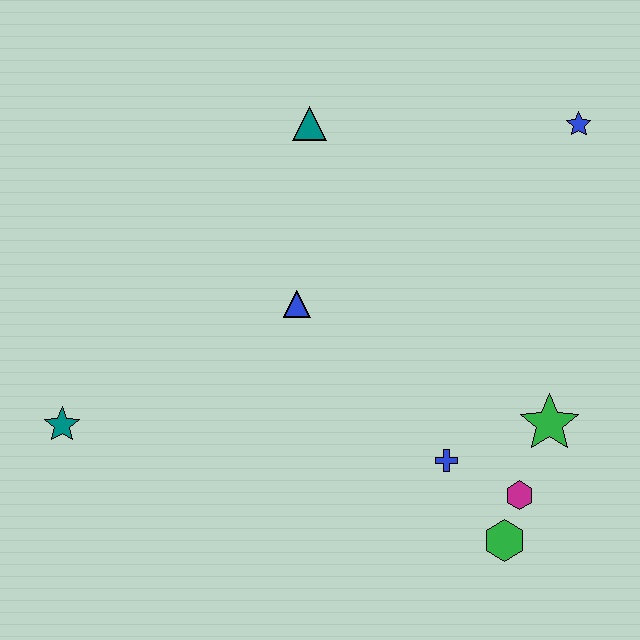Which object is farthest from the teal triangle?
The green hexagon is farthest from the teal triangle.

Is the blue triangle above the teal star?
Yes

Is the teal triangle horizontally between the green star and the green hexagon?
No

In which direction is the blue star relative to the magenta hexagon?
The blue star is above the magenta hexagon.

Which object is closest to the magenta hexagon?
The green hexagon is closest to the magenta hexagon.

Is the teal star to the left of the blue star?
Yes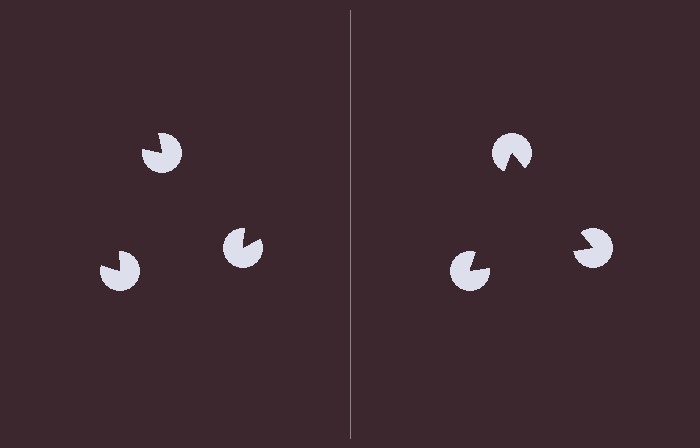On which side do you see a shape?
An illusory triangle appears on the right side. On the left side the wedge cuts are rotated, so no coherent shape forms.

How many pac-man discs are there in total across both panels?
6 — 3 on each side.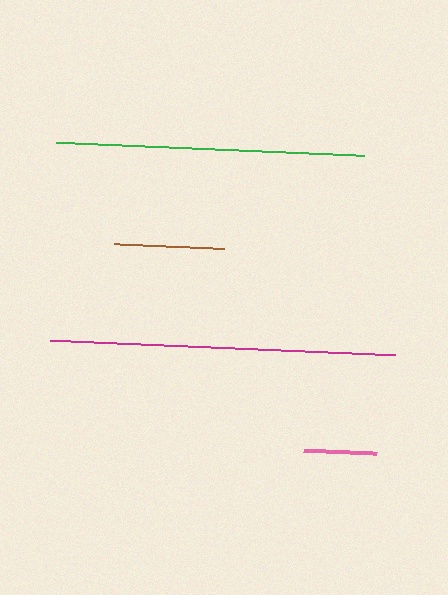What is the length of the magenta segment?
The magenta segment is approximately 346 pixels long.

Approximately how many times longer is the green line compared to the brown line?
The green line is approximately 2.8 times the length of the brown line.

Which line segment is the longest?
The magenta line is the longest at approximately 346 pixels.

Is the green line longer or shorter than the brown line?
The green line is longer than the brown line.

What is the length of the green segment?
The green segment is approximately 308 pixels long.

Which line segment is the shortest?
The pink line is the shortest at approximately 73 pixels.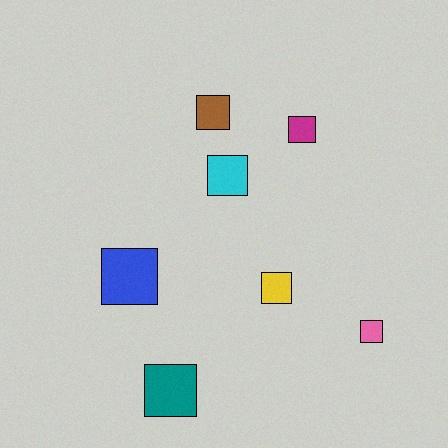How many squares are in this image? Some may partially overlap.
There are 7 squares.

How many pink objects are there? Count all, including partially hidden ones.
There is 1 pink object.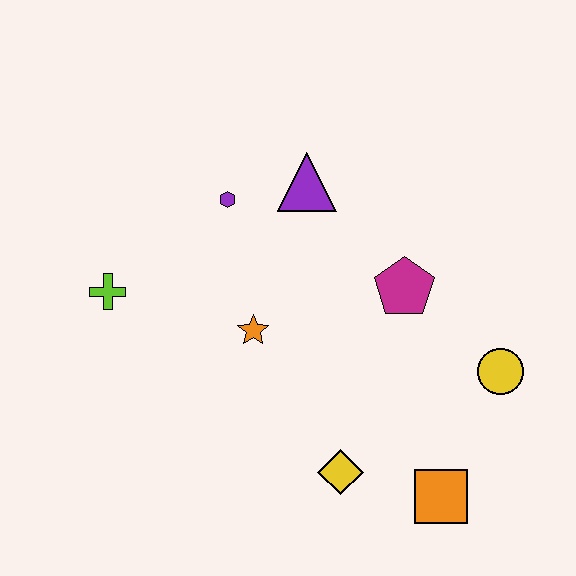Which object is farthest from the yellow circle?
The lime cross is farthest from the yellow circle.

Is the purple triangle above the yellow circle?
Yes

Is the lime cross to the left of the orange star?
Yes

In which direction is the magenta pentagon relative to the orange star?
The magenta pentagon is to the right of the orange star.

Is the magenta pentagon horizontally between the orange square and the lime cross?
Yes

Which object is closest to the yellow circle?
The magenta pentagon is closest to the yellow circle.